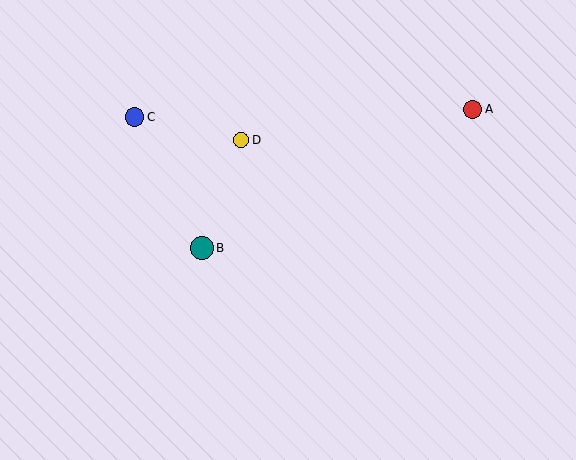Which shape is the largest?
The teal circle (labeled B) is the largest.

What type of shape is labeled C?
Shape C is a blue circle.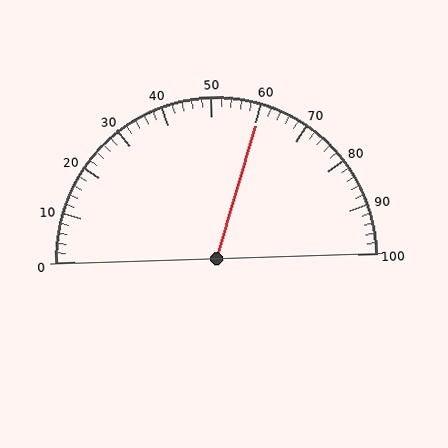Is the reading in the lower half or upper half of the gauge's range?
The reading is in the upper half of the range (0 to 100).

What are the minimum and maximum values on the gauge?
The gauge ranges from 0 to 100.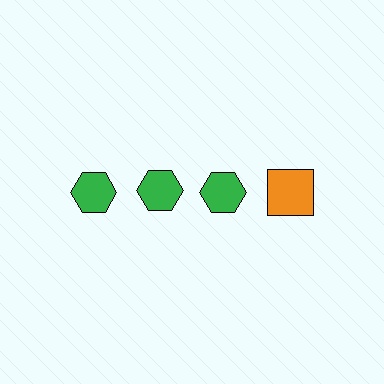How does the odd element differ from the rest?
It differs in both color (orange instead of green) and shape (square instead of hexagon).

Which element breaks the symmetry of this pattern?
The orange square in the top row, second from right column breaks the symmetry. All other shapes are green hexagons.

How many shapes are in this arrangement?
There are 4 shapes arranged in a grid pattern.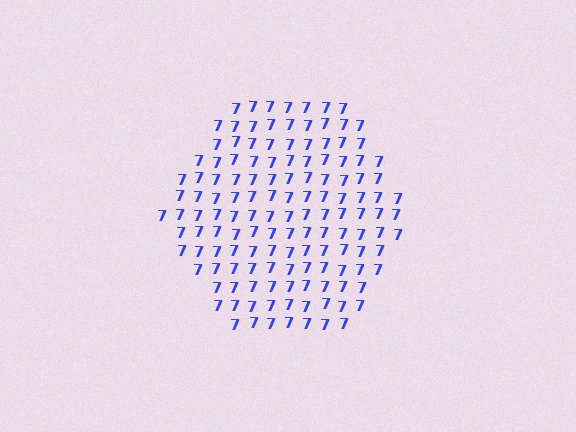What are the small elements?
The small elements are digit 7's.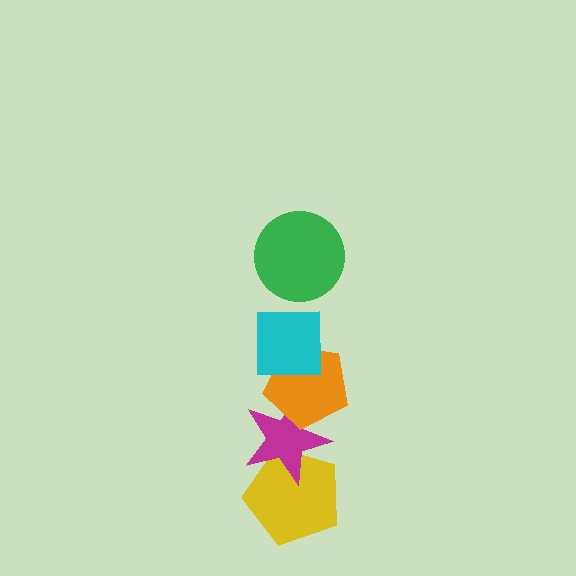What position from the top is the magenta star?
The magenta star is 4th from the top.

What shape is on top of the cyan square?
The green circle is on top of the cyan square.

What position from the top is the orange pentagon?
The orange pentagon is 3rd from the top.